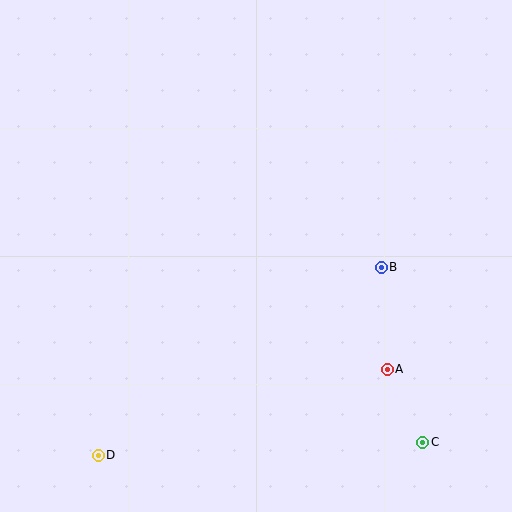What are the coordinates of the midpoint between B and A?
The midpoint between B and A is at (384, 318).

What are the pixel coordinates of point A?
Point A is at (387, 369).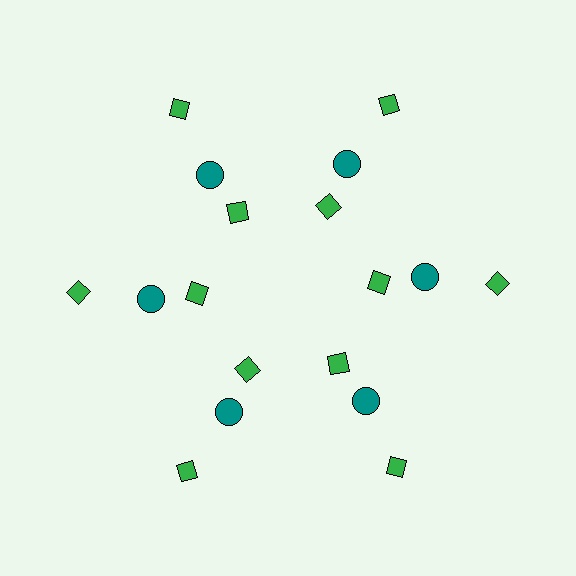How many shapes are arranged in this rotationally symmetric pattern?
There are 18 shapes, arranged in 6 groups of 3.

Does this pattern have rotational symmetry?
Yes, this pattern has 6-fold rotational symmetry. It looks the same after rotating 60 degrees around the center.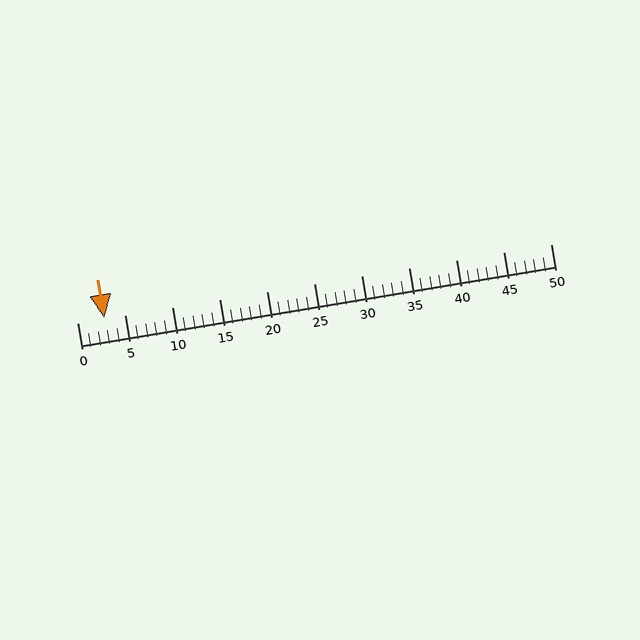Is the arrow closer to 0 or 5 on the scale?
The arrow is closer to 5.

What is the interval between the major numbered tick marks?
The major tick marks are spaced 5 units apart.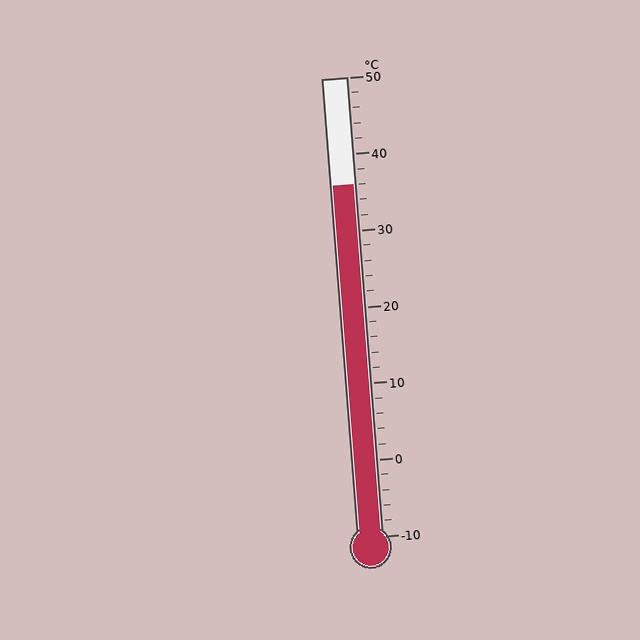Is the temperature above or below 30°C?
The temperature is above 30°C.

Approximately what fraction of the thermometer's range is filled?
The thermometer is filled to approximately 75% of its range.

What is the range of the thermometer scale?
The thermometer scale ranges from -10°C to 50°C.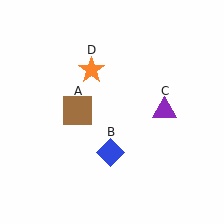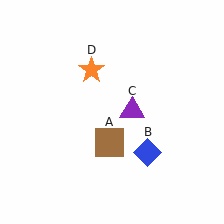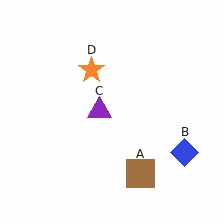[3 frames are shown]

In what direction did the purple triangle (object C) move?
The purple triangle (object C) moved left.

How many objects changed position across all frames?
3 objects changed position: brown square (object A), blue diamond (object B), purple triangle (object C).